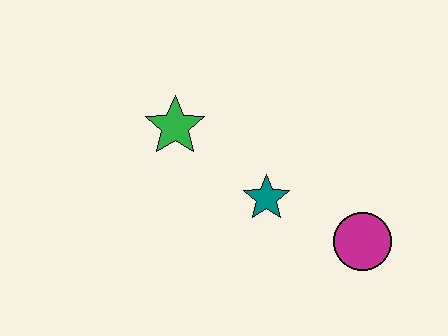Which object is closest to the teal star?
The magenta circle is closest to the teal star.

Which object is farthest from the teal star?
The green star is farthest from the teal star.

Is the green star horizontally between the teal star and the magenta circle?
No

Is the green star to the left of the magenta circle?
Yes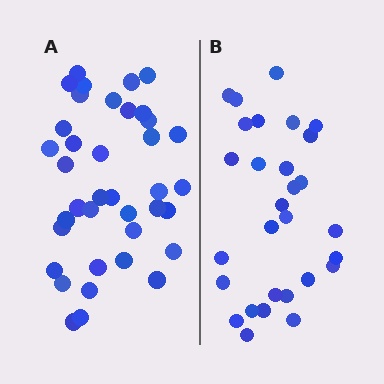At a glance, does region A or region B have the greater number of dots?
Region A (the left region) has more dots.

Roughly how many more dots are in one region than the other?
Region A has roughly 8 or so more dots than region B.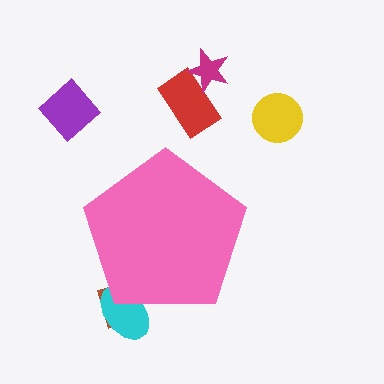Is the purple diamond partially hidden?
No, the purple diamond is fully visible.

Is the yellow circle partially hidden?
No, the yellow circle is fully visible.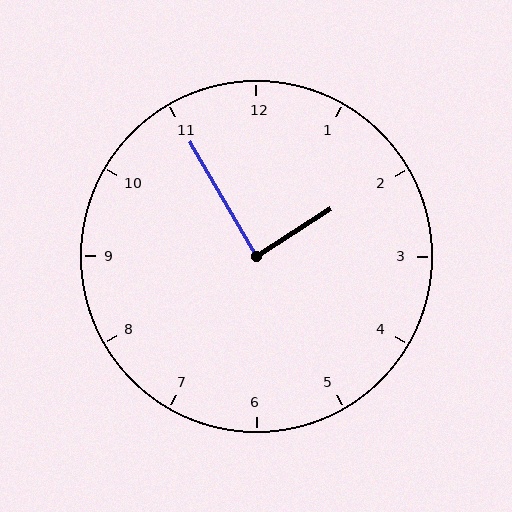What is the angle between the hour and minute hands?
Approximately 88 degrees.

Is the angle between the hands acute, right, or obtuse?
It is right.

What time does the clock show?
1:55.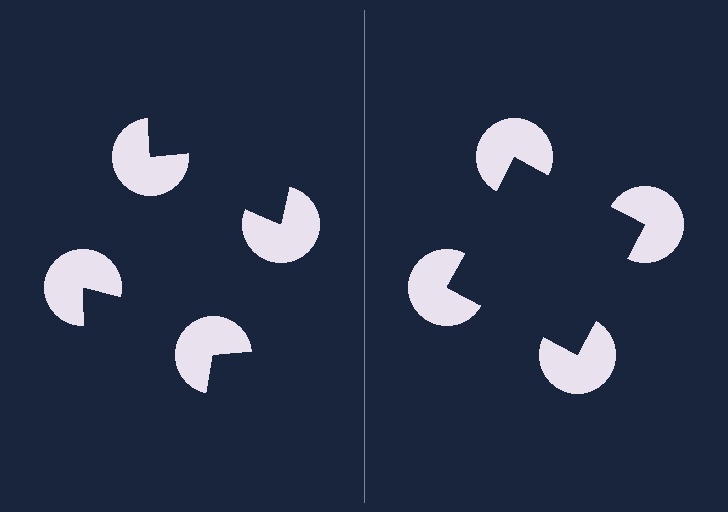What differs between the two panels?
The pac-man discs are positioned identically on both sides; only the wedge orientations differ. On the right they align to a square; on the left they are misaligned.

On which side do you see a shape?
An illusory square appears on the right side. On the left side the wedge cuts are rotated, so no coherent shape forms.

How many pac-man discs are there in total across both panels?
8 — 4 on each side.